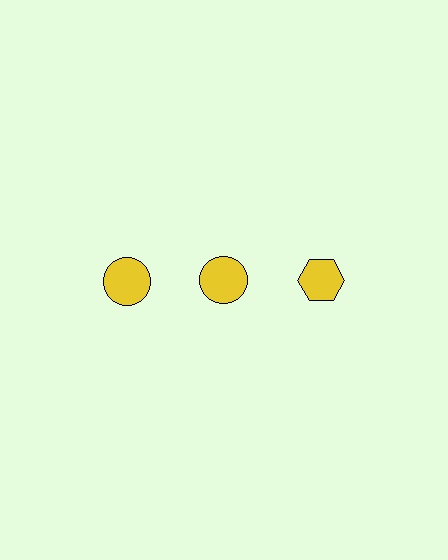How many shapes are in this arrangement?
There are 3 shapes arranged in a grid pattern.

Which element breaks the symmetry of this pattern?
The yellow hexagon in the top row, center column breaks the symmetry. All other shapes are yellow circles.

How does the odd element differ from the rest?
It has a different shape: hexagon instead of circle.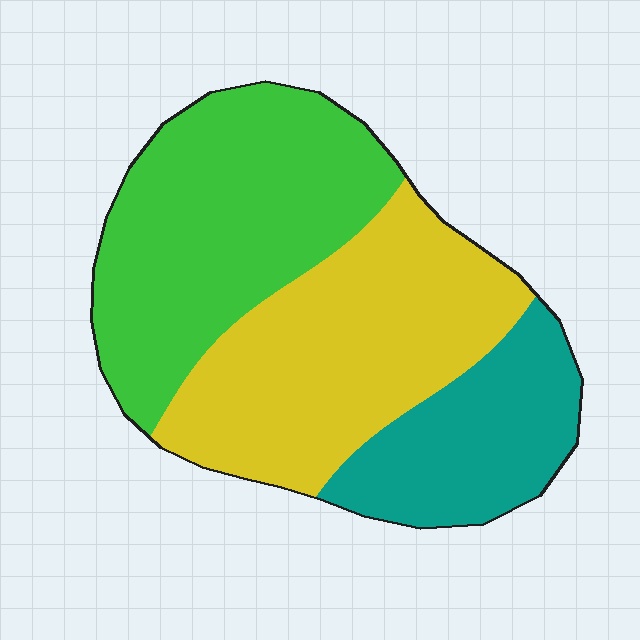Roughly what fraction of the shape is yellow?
Yellow covers roughly 40% of the shape.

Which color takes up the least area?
Teal, at roughly 20%.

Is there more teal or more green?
Green.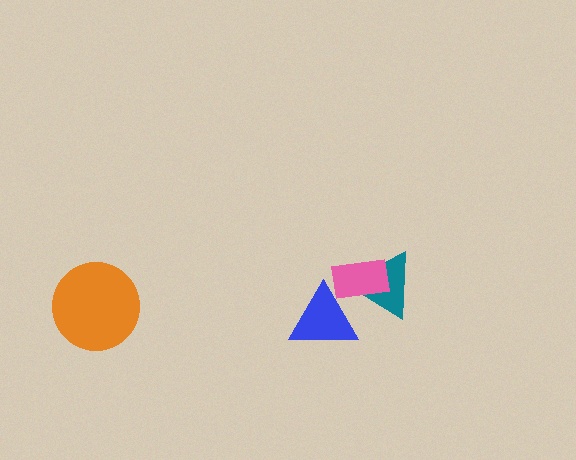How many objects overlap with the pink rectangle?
2 objects overlap with the pink rectangle.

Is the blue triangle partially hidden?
No, no other shape covers it.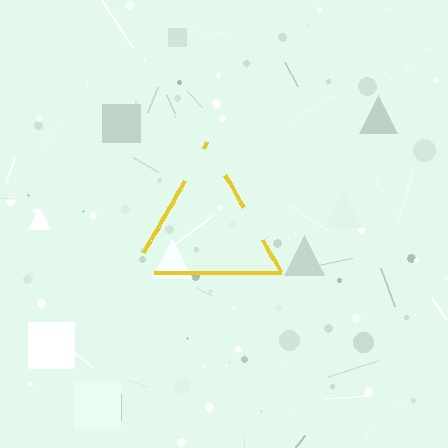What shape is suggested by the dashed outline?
The dashed outline suggests a triangle.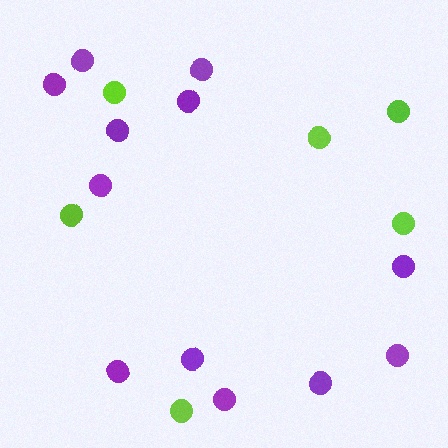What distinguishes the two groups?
There are 2 groups: one group of purple circles (12) and one group of lime circles (6).